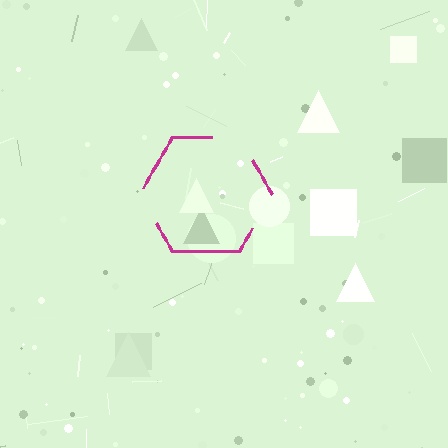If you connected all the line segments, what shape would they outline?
They would outline a hexagon.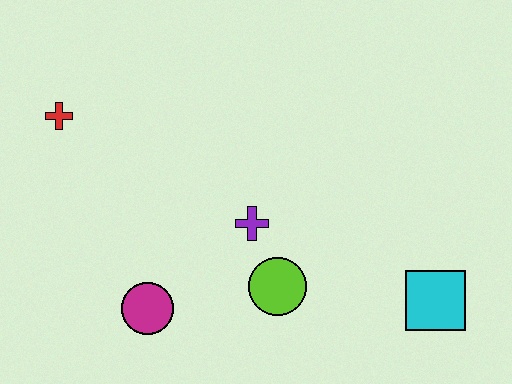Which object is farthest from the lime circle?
The red cross is farthest from the lime circle.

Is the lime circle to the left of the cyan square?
Yes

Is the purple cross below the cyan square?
No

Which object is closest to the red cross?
The magenta circle is closest to the red cross.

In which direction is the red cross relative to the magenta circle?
The red cross is above the magenta circle.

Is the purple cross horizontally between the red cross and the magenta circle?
No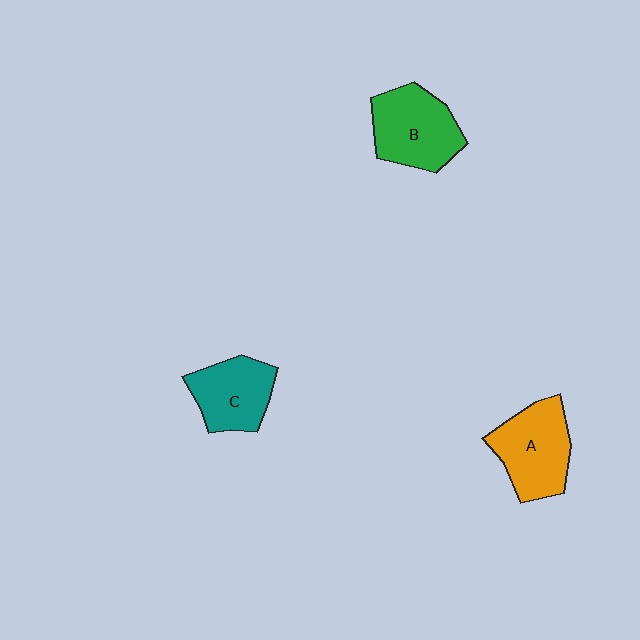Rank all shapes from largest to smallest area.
From largest to smallest: A (orange), B (green), C (teal).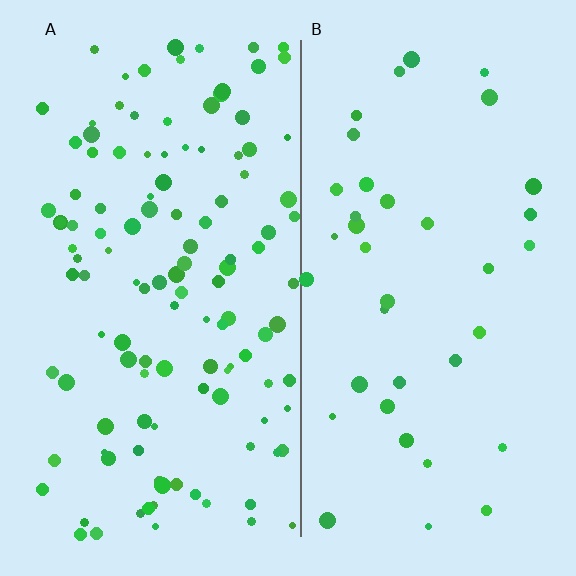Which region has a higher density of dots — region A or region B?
A (the left).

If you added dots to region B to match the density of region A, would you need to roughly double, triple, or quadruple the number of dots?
Approximately triple.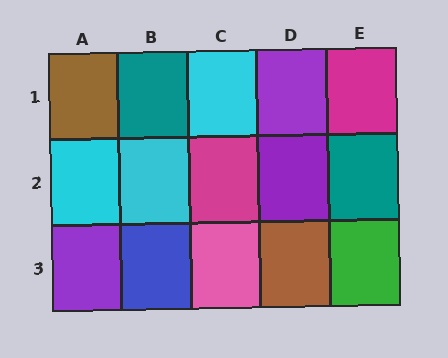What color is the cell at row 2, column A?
Cyan.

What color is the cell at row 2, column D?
Purple.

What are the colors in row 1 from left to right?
Brown, teal, cyan, purple, magenta.